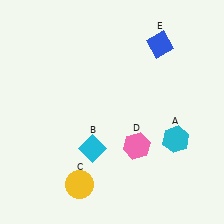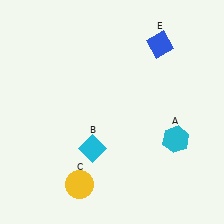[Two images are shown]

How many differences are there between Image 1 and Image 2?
There is 1 difference between the two images.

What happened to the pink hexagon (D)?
The pink hexagon (D) was removed in Image 2. It was in the bottom-right area of Image 1.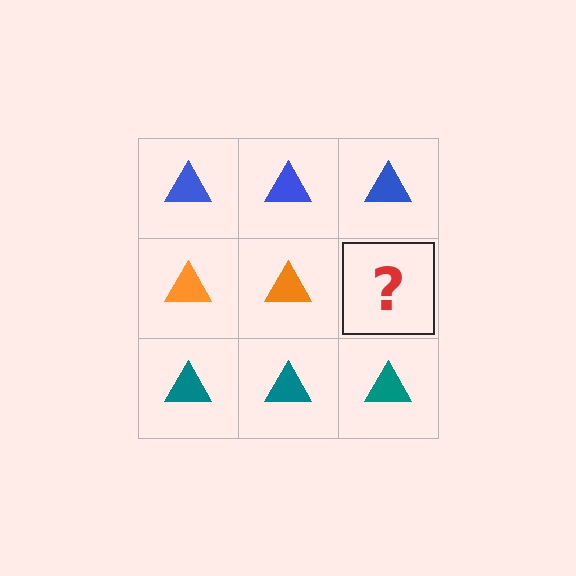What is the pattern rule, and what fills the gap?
The rule is that each row has a consistent color. The gap should be filled with an orange triangle.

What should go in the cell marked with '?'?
The missing cell should contain an orange triangle.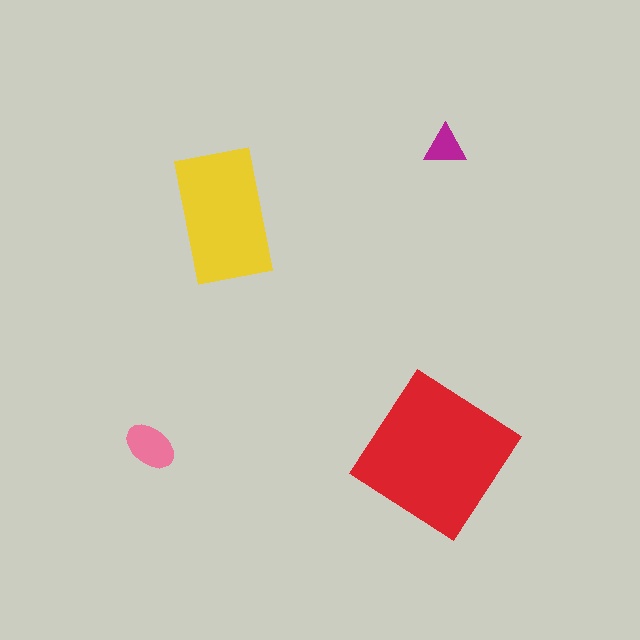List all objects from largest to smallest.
The red diamond, the yellow rectangle, the pink ellipse, the magenta triangle.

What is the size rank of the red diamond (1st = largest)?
1st.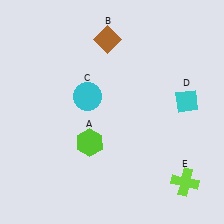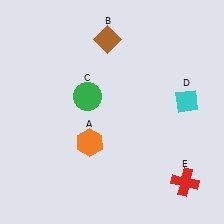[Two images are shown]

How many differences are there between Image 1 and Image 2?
There are 3 differences between the two images.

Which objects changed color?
A changed from lime to orange. C changed from cyan to green. E changed from lime to red.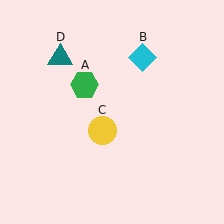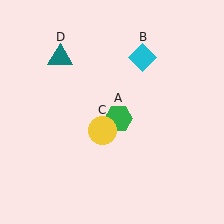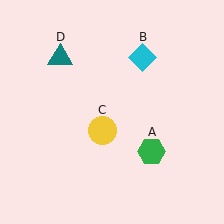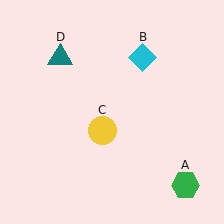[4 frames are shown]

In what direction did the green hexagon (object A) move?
The green hexagon (object A) moved down and to the right.